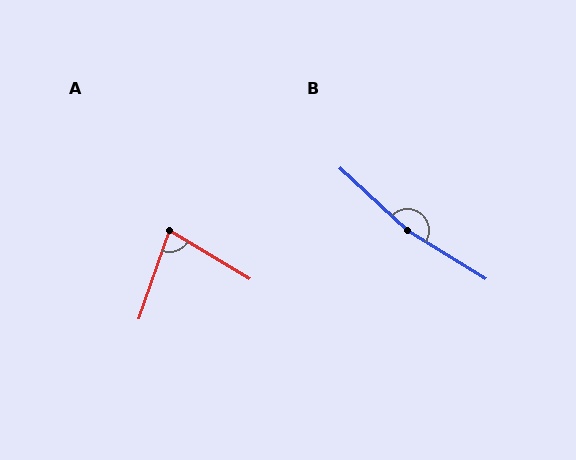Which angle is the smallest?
A, at approximately 78 degrees.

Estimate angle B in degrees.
Approximately 169 degrees.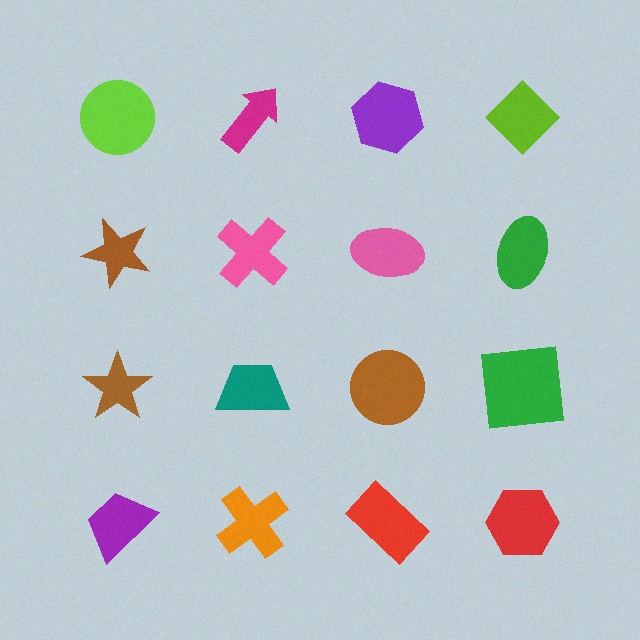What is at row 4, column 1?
A purple trapezoid.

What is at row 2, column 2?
A pink cross.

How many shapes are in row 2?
4 shapes.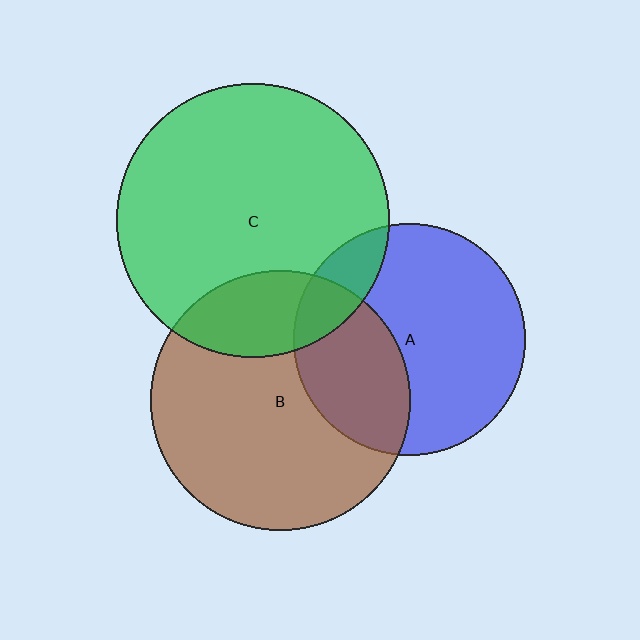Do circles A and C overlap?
Yes.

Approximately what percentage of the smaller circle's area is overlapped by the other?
Approximately 15%.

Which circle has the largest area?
Circle C (green).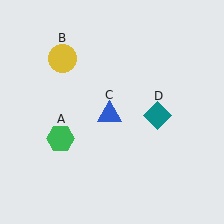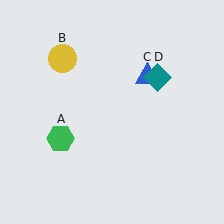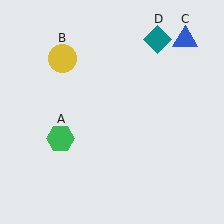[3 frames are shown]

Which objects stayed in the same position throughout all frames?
Green hexagon (object A) and yellow circle (object B) remained stationary.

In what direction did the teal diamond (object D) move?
The teal diamond (object D) moved up.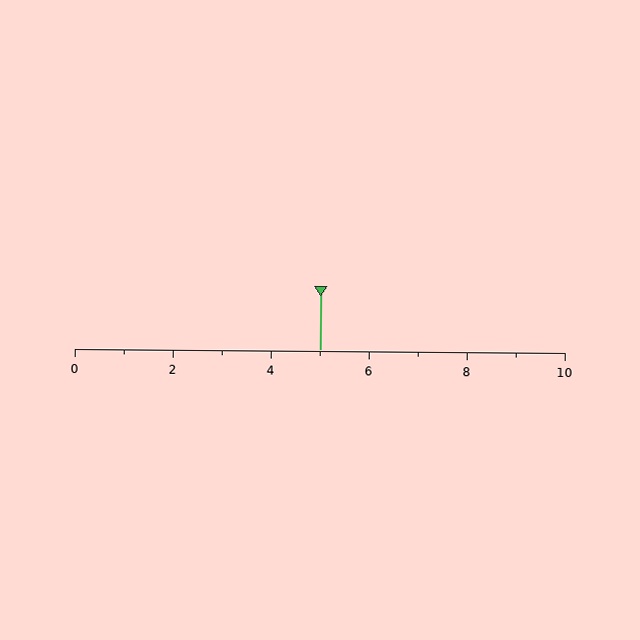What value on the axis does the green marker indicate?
The marker indicates approximately 5.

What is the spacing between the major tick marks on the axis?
The major ticks are spaced 2 apart.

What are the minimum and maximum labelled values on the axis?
The axis runs from 0 to 10.